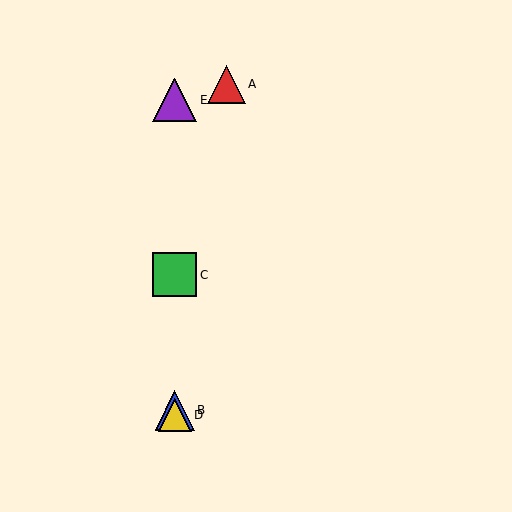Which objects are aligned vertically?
Objects B, C, D, E are aligned vertically.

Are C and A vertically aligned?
No, C is at x≈175 and A is at x≈226.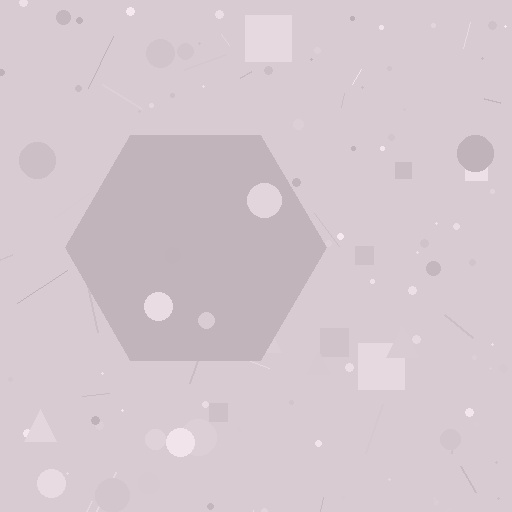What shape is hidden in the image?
A hexagon is hidden in the image.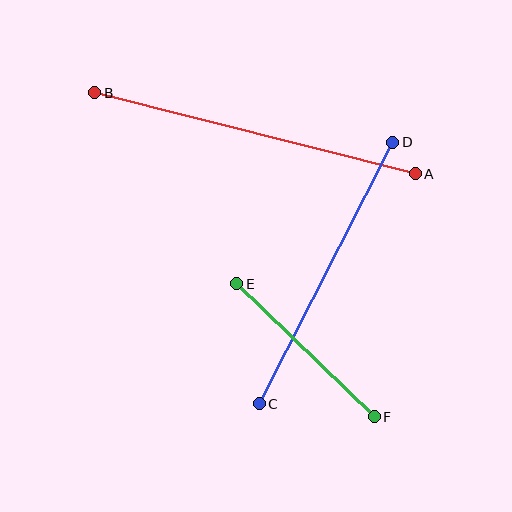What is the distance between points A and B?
The distance is approximately 331 pixels.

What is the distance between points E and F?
The distance is approximately 191 pixels.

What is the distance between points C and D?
The distance is approximately 293 pixels.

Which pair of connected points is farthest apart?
Points A and B are farthest apart.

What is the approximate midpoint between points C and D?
The midpoint is at approximately (326, 273) pixels.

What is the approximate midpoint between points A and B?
The midpoint is at approximately (255, 133) pixels.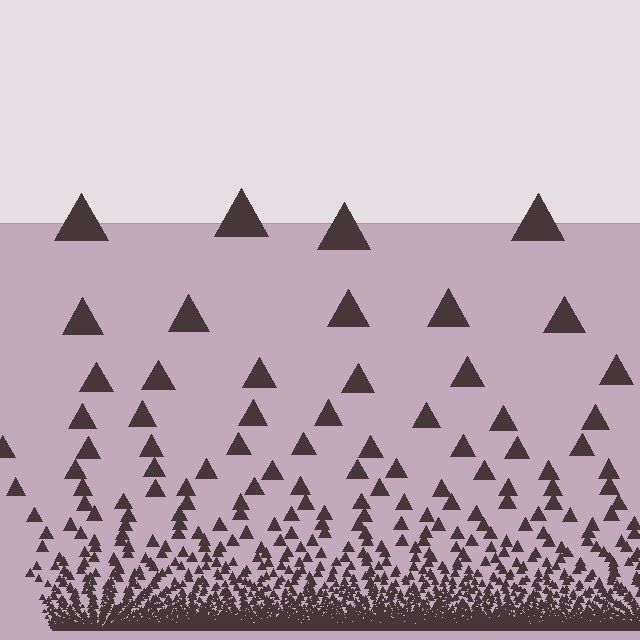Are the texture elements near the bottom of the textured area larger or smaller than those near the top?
Smaller. The gradient is inverted — elements near the bottom are smaller and denser.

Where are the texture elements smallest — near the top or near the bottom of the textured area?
Near the bottom.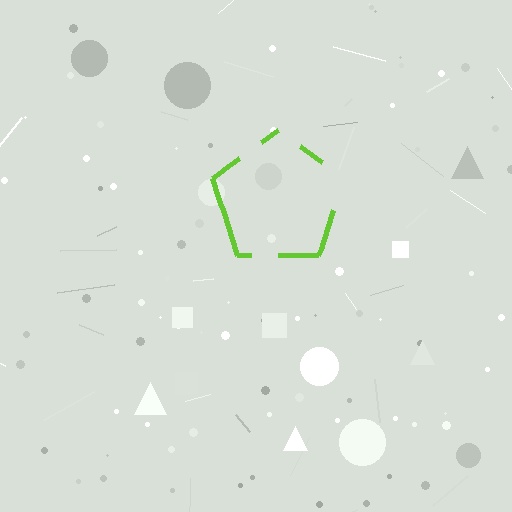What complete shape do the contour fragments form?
The contour fragments form a pentagon.